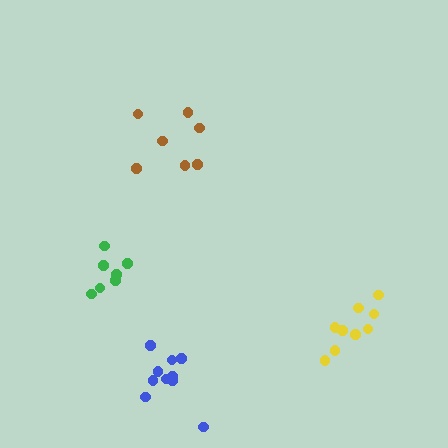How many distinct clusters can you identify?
There are 4 distinct clusters.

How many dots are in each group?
Group 1: 9 dots, Group 2: 7 dots, Group 3: 7 dots, Group 4: 10 dots (33 total).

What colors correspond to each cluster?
The clusters are colored: yellow, brown, green, blue.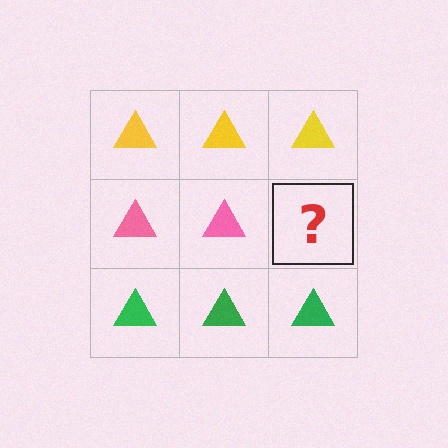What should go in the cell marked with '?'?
The missing cell should contain a pink triangle.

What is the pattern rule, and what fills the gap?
The rule is that each row has a consistent color. The gap should be filled with a pink triangle.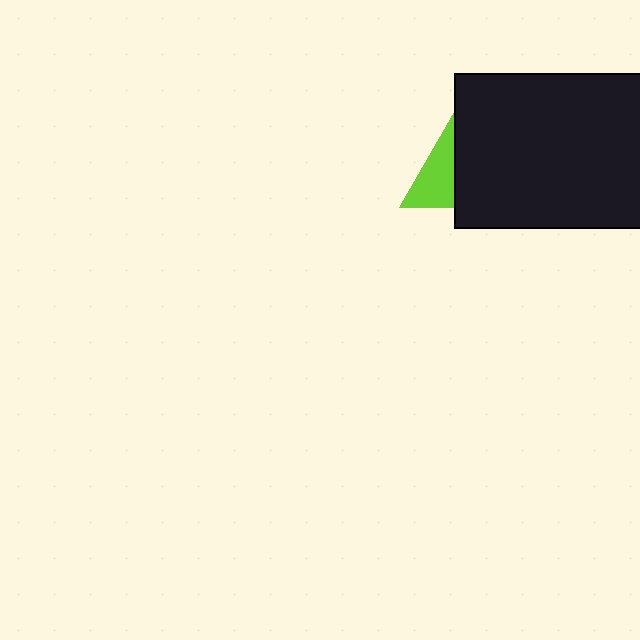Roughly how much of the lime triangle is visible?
A small part of it is visible (roughly 36%).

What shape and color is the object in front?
The object in front is a black rectangle.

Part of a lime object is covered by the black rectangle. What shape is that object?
It is a triangle.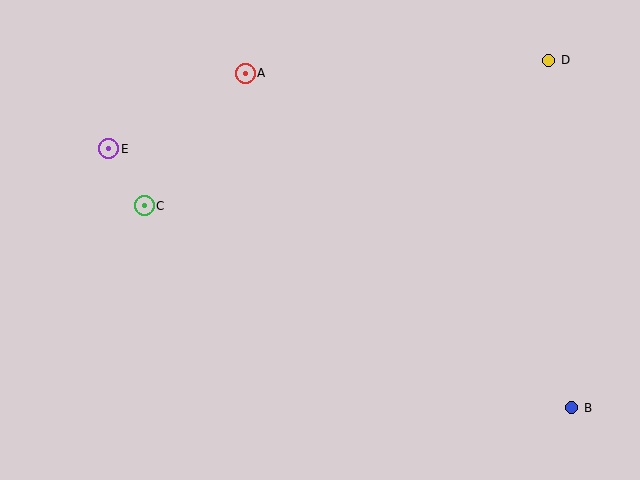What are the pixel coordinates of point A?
Point A is at (245, 73).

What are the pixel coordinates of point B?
Point B is at (572, 408).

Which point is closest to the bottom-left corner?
Point C is closest to the bottom-left corner.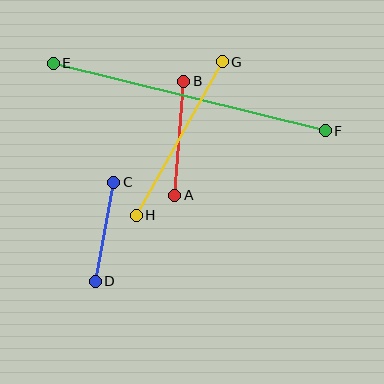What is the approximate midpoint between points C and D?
The midpoint is at approximately (105, 232) pixels.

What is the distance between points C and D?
The distance is approximately 100 pixels.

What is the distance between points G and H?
The distance is approximately 176 pixels.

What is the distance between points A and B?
The distance is approximately 114 pixels.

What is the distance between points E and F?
The distance is approximately 280 pixels.